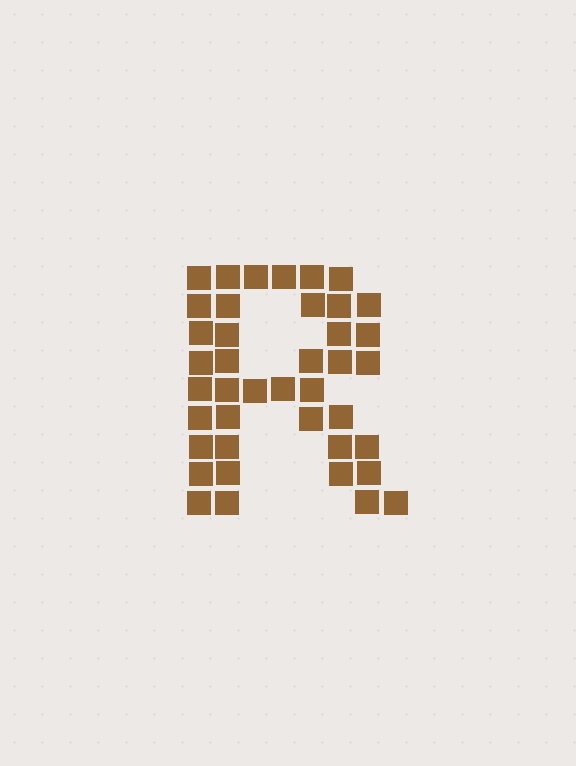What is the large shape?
The large shape is the letter R.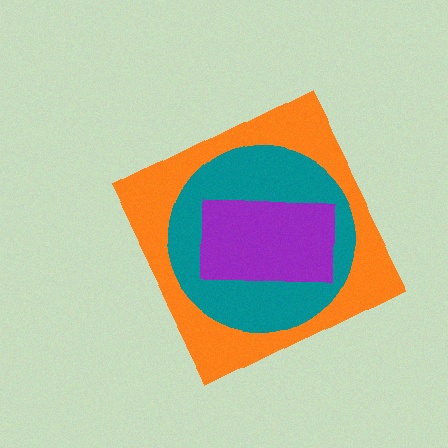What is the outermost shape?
The orange diamond.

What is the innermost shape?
The purple rectangle.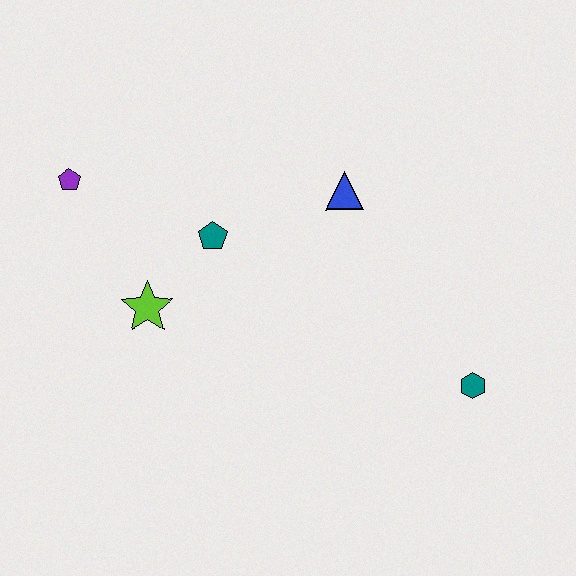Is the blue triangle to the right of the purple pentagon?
Yes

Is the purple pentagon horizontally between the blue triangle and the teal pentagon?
No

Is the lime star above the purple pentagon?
No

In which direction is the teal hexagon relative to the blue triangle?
The teal hexagon is below the blue triangle.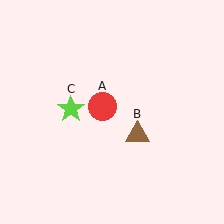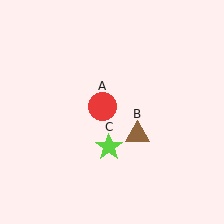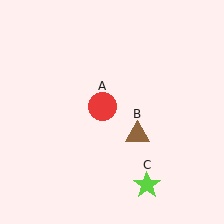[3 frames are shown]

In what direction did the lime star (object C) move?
The lime star (object C) moved down and to the right.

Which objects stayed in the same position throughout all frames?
Red circle (object A) and brown triangle (object B) remained stationary.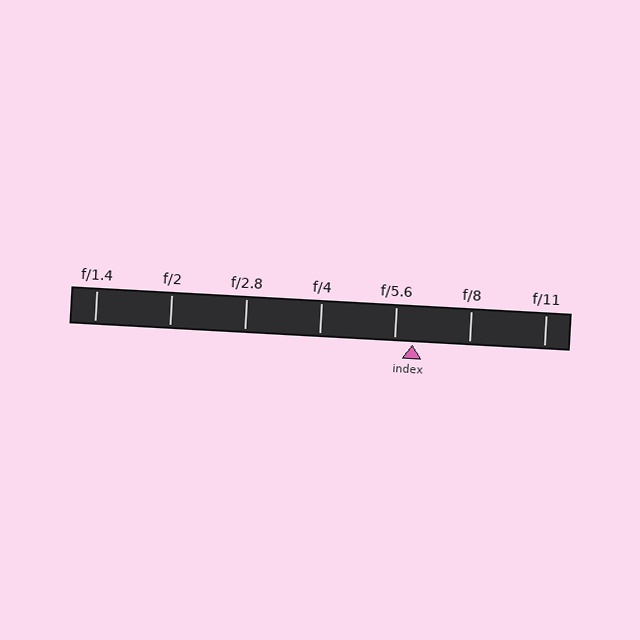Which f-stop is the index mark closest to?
The index mark is closest to f/5.6.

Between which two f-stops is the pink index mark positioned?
The index mark is between f/5.6 and f/8.